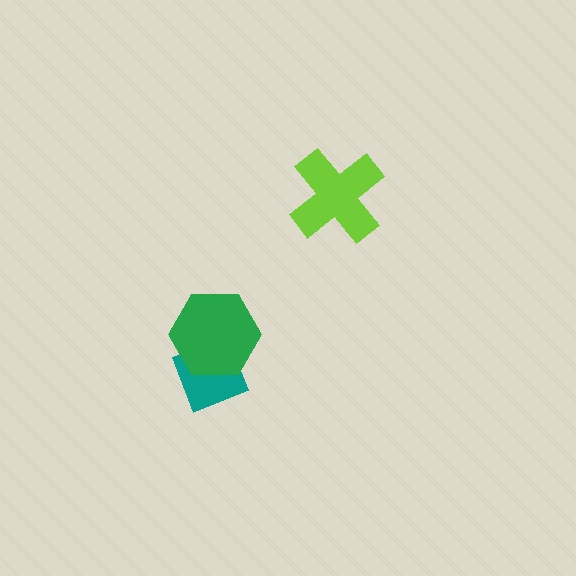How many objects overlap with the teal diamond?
1 object overlaps with the teal diamond.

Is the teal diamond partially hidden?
Yes, it is partially covered by another shape.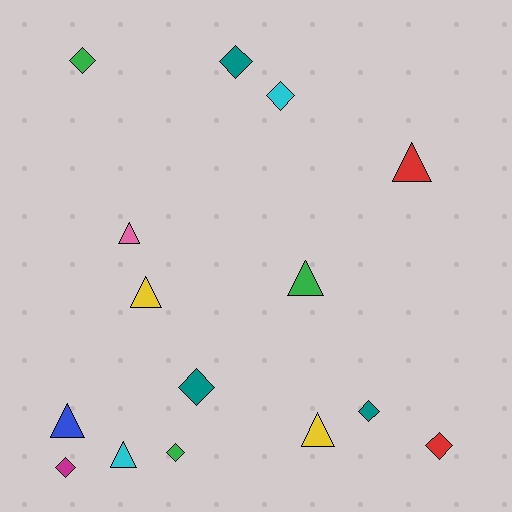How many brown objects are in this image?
There are no brown objects.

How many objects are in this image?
There are 15 objects.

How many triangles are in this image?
There are 7 triangles.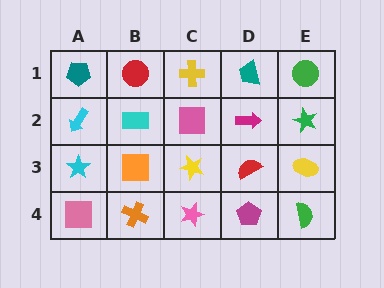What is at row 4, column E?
A green semicircle.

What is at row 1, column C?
A yellow cross.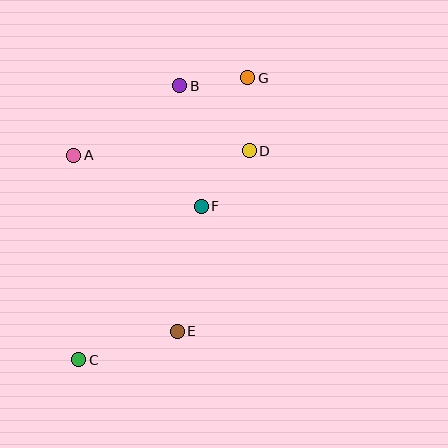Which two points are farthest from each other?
Points C and G are farthest from each other.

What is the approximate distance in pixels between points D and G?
The distance between D and G is approximately 73 pixels.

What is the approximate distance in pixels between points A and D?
The distance between A and D is approximately 176 pixels.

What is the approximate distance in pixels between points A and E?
The distance between A and E is approximately 204 pixels.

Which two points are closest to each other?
Points B and G are closest to each other.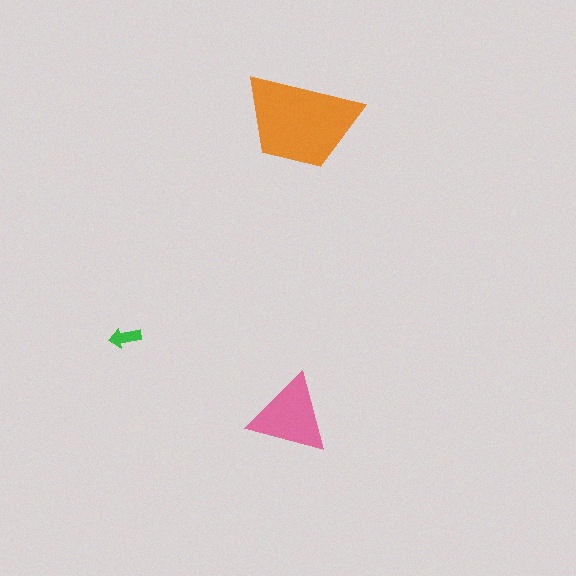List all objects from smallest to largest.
The green arrow, the pink triangle, the orange trapezoid.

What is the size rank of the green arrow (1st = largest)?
3rd.